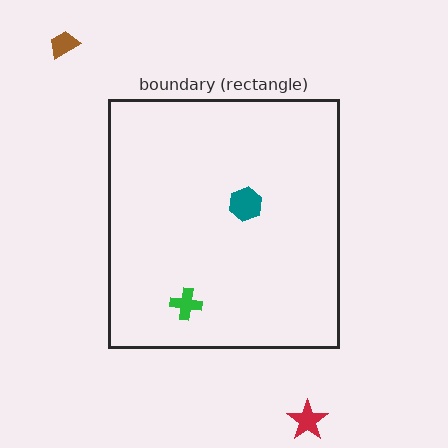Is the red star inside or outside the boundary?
Outside.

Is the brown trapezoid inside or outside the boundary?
Outside.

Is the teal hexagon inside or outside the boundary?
Inside.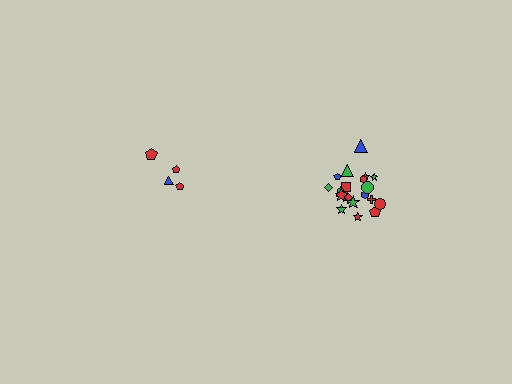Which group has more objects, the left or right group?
The right group.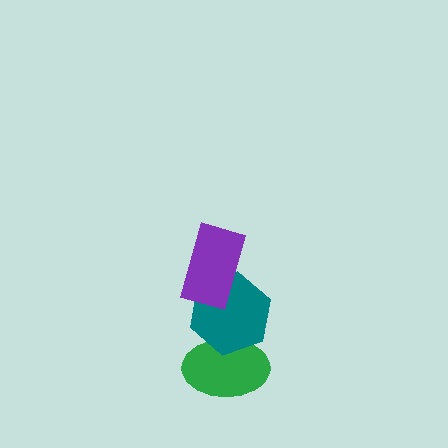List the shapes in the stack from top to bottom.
From top to bottom: the purple rectangle, the teal hexagon, the green ellipse.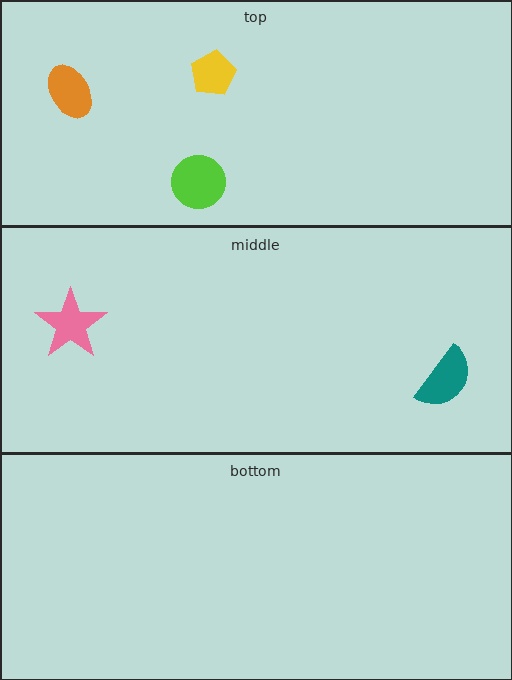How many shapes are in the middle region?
2.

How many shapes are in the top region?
3.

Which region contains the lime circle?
The top region.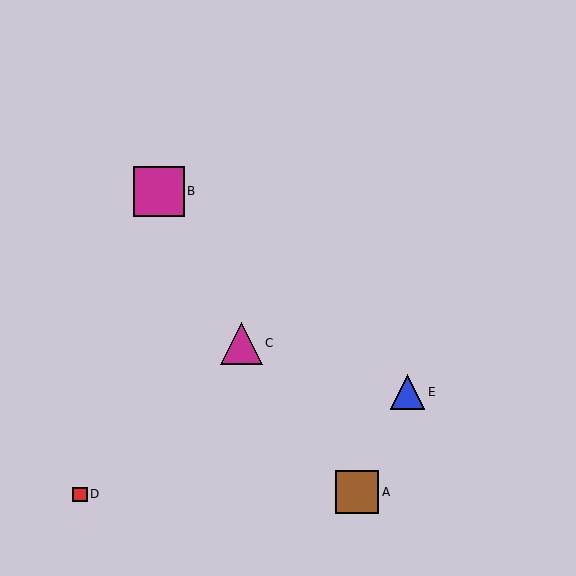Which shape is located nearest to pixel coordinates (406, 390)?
The blue triangle (labeled E) at (407, 392) is nearest to that location.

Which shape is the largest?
The magenta square (labeled B) is the largest.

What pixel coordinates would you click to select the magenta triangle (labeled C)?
Click at (241, 343) to select the magenta triangle C.